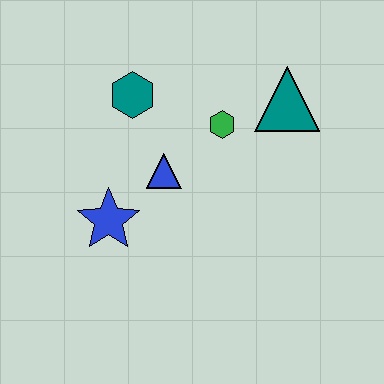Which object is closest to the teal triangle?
The green hexagon is closest to the teal triangle.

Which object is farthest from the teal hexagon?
The teal triangle is farthest from the teal hexagon.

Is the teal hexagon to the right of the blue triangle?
No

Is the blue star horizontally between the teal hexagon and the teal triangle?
No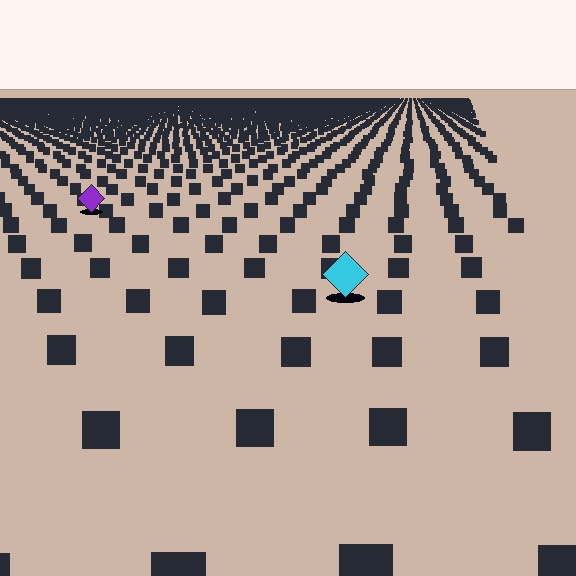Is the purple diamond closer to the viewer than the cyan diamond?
No. The cyan diamond is closer — you can tell from the texture gradient: the ground texture is coarser near it.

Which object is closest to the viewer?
The cyan diamond is closest. The texture marks near it are larger and more spread out.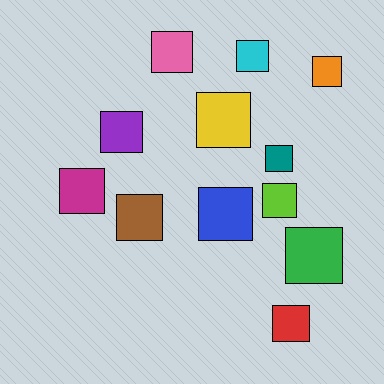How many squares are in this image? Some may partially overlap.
There are 12 squares.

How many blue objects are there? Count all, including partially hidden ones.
There is 1 blue object.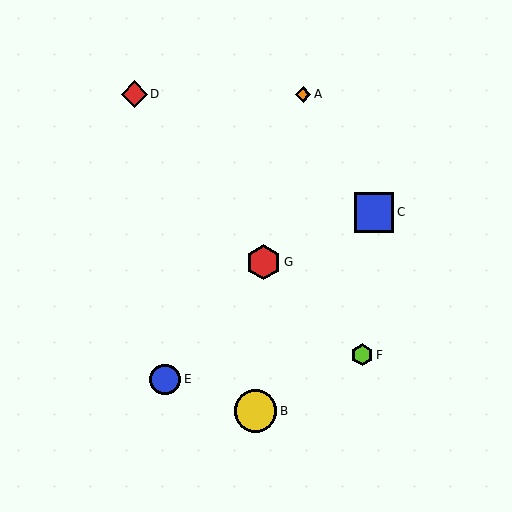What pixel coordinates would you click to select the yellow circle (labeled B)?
Click at (256, 411) to select the yellow circle B.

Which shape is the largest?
The yellow circle (labeled B) is the largest.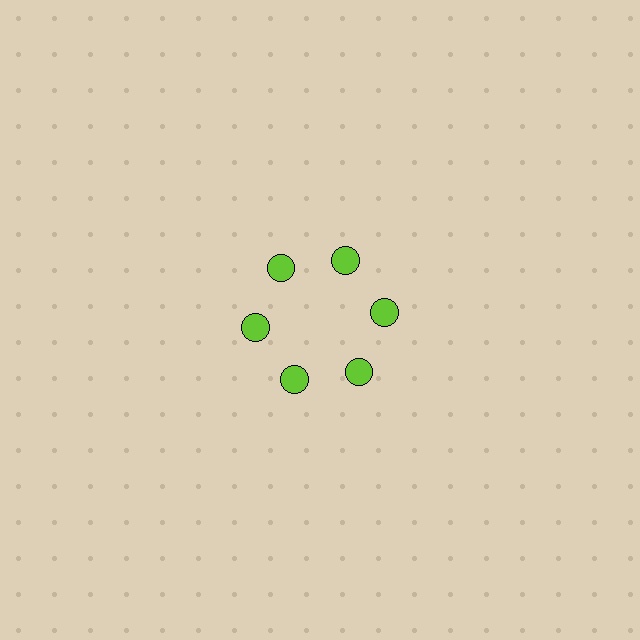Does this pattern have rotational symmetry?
Yes, this pattern has 6-fold rotational symmetry. It looks the same after rotating 60 degrees around the center.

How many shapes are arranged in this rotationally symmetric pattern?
There are 6 shapes, arranged in 6 groups of 1.